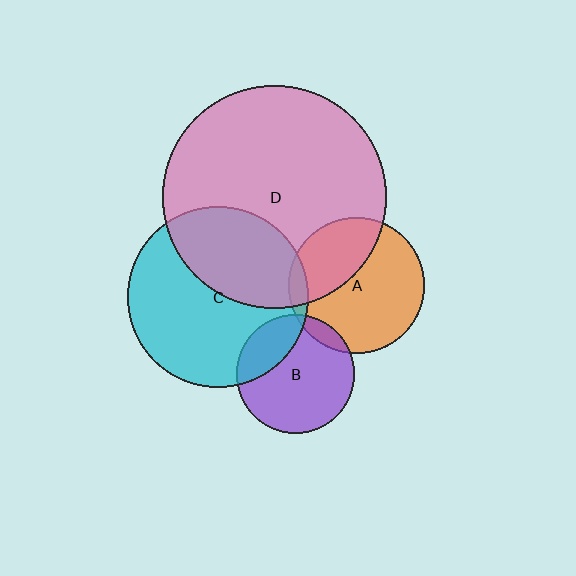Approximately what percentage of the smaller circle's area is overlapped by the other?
Approximately 35%.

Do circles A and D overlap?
Yes.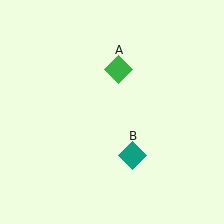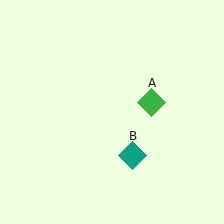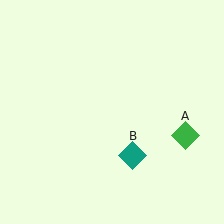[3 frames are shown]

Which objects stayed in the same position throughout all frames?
Teal diamond (object B) remained stationary.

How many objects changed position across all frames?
1 object changed position: green diamond (object A).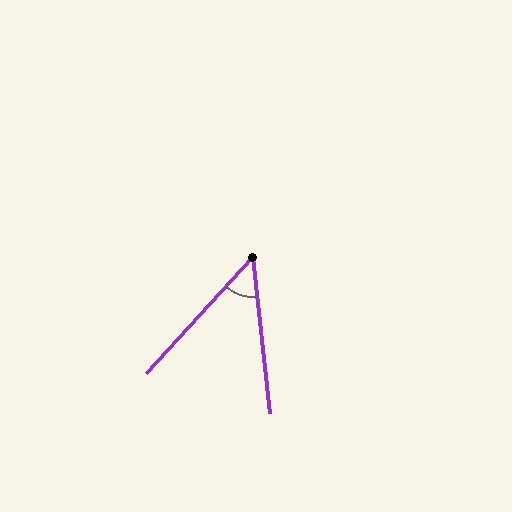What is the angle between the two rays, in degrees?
Approximately 49 degrees.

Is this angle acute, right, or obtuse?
It is acute.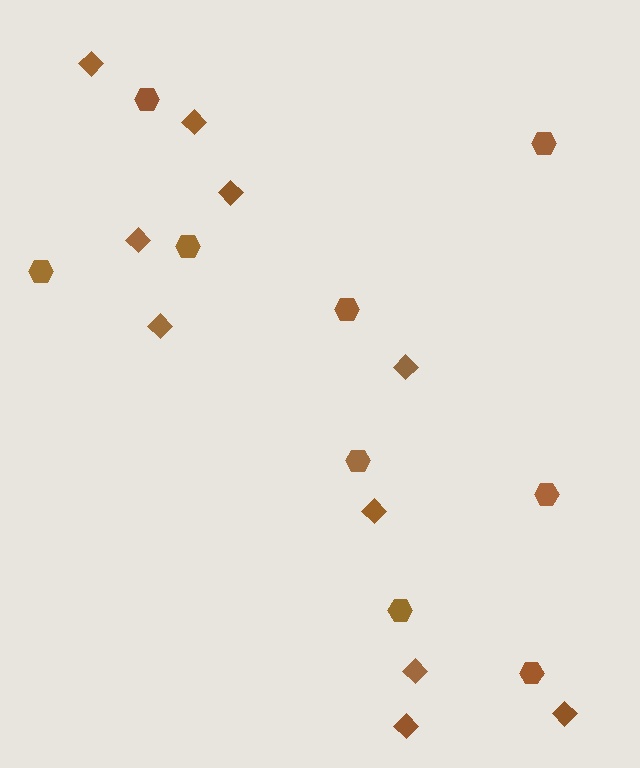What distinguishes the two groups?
There are 2 groups: one group of diamonds (10) and one group of hexagons (9).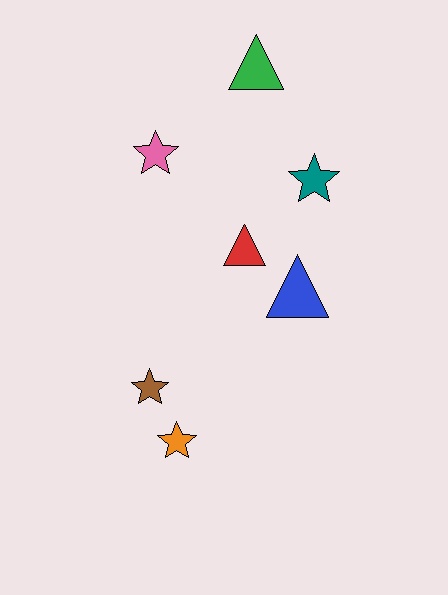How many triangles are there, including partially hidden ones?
There are 3 triangles.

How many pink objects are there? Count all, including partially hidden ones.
There is 1 pink object.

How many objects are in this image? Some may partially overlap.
There are 7 objects.